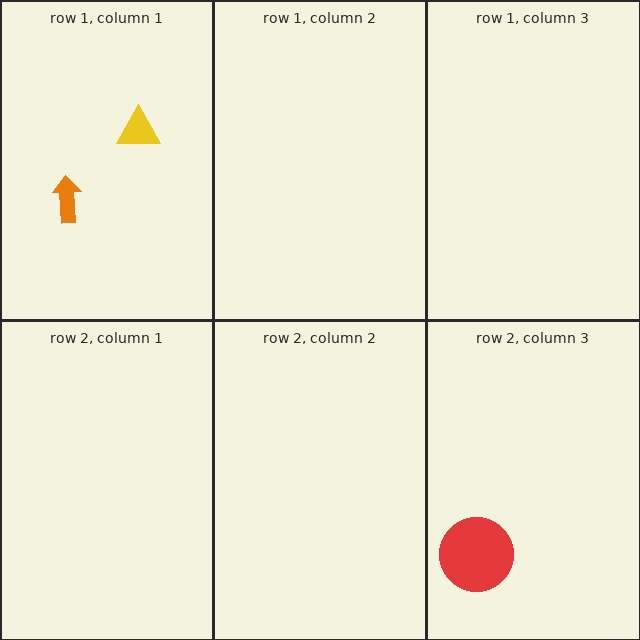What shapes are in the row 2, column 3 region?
The red circle.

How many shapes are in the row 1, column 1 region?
2.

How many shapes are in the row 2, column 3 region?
1.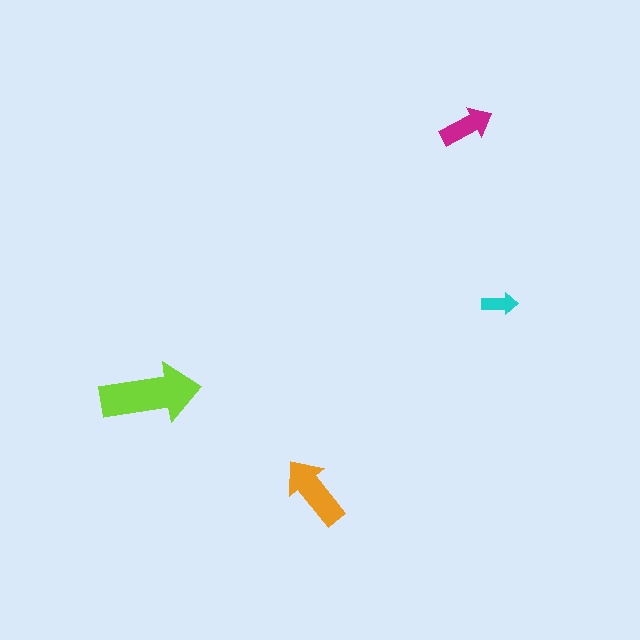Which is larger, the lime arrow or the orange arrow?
The lime one.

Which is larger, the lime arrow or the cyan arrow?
The lime one.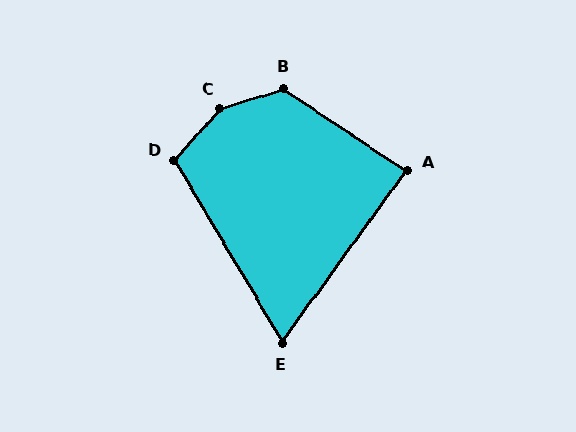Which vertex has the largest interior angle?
C, at approximately 149 degrees.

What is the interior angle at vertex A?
Approximately 88 degrees (approximately right).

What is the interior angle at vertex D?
Approximately 108 degrees (obtuse).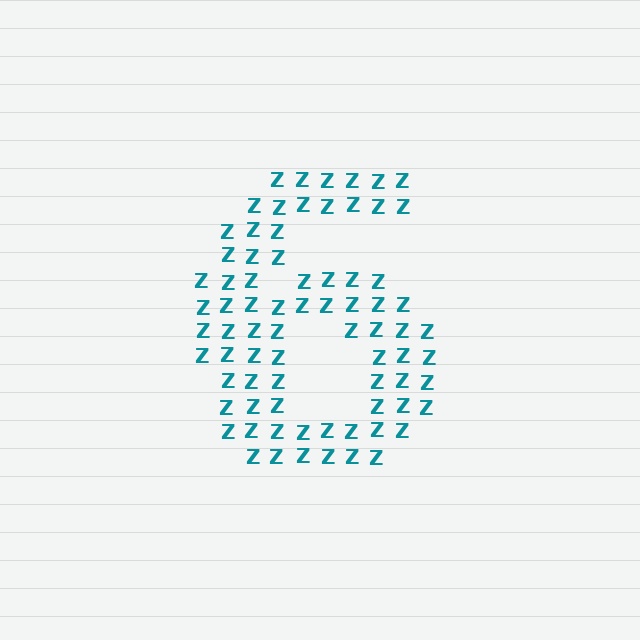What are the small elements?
The small elements are letter Z's.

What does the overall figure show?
The overall figure shows the digit 6.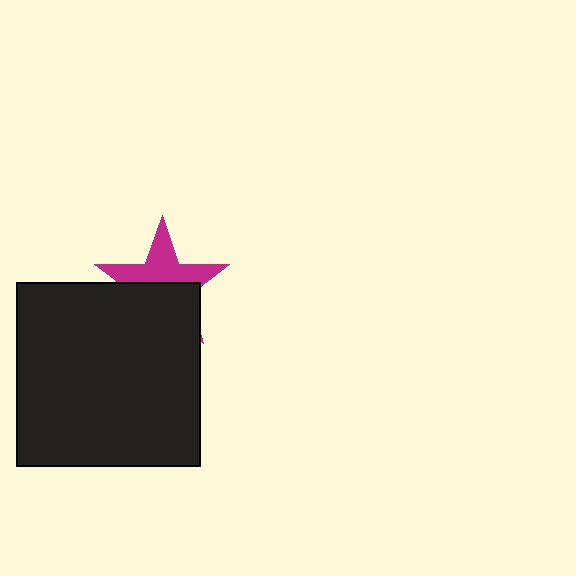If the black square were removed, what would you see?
You would see the complete magenta star.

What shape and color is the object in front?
The object in front is a black square.